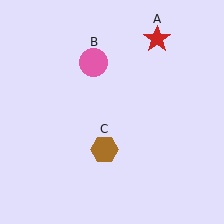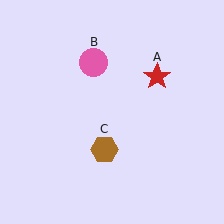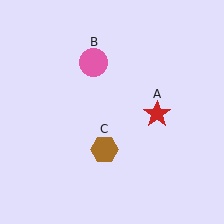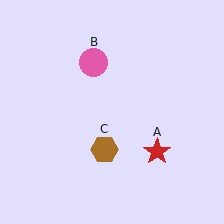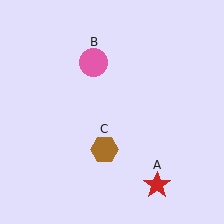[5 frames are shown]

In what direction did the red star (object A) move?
The red star (object A) moved down.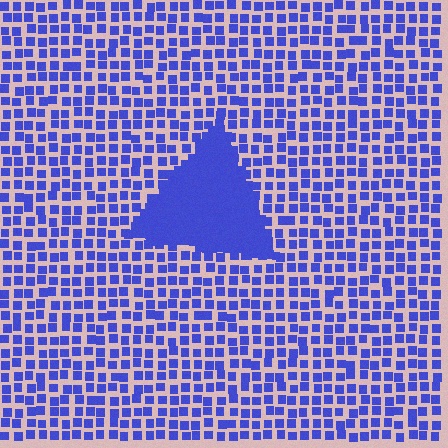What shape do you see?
I see a triangle.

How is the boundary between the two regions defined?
The boundary is defined by a change in element density (approximately 2.9x ratio). All elements are the same color, size, and shape.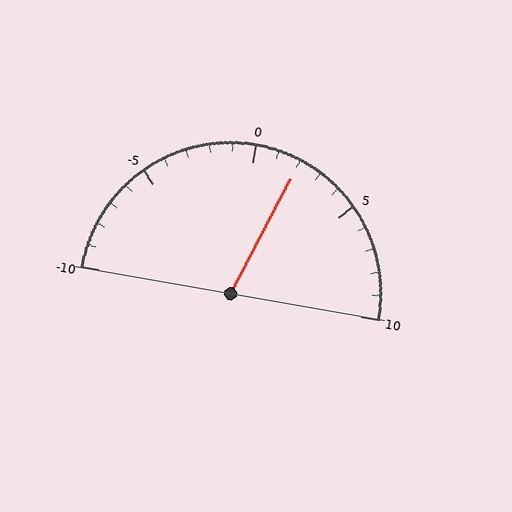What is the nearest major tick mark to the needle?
The nearest major tick mark is 0.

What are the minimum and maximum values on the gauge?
The gauge ranges from -10 to 10.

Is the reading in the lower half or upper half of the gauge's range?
The reading is in the upper half of the range (-10 to 10).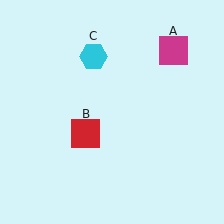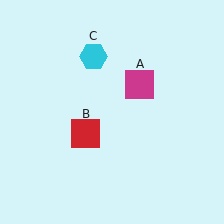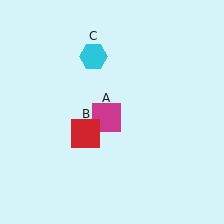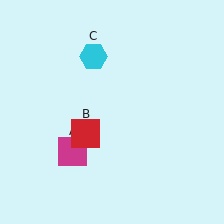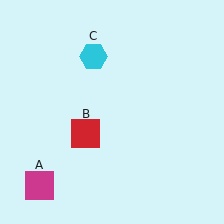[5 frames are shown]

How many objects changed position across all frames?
1 object changed position: magenta square (object A).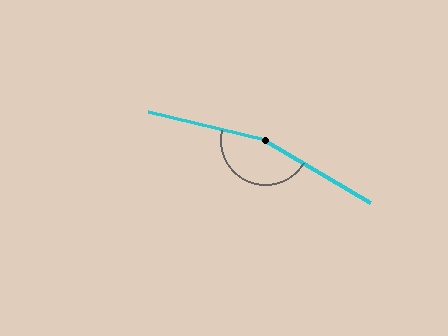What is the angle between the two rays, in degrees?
Approximately 163 degrees.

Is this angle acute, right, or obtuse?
It is obtuse.